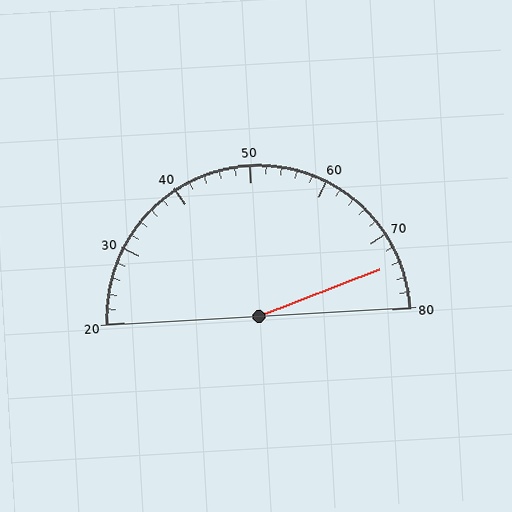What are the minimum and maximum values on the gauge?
The gauge ranges from 20 to 80.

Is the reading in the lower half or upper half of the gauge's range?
The reading is in the upper half of the range (20 to 80).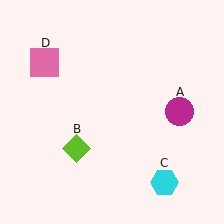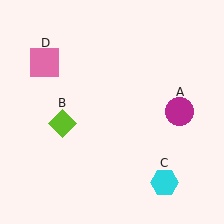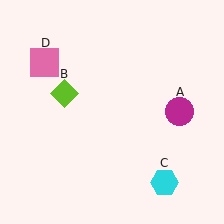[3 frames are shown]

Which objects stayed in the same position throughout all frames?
Magenta circle (object A) and cyan hexagon (object C) and pink square (object D) remained stationary.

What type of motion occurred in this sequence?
The lime diamond (object B) rotated clockwise around the center of the scene.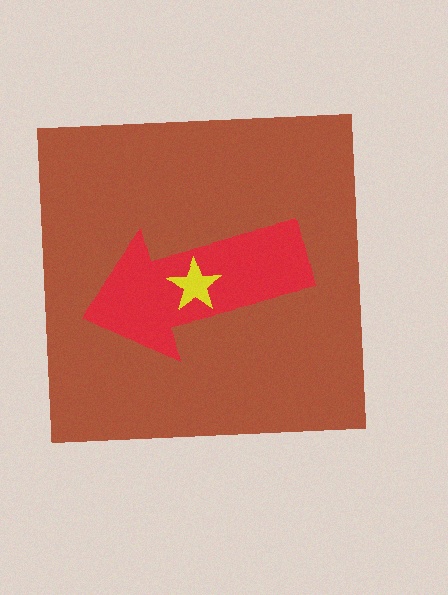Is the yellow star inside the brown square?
Yes.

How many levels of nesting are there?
3.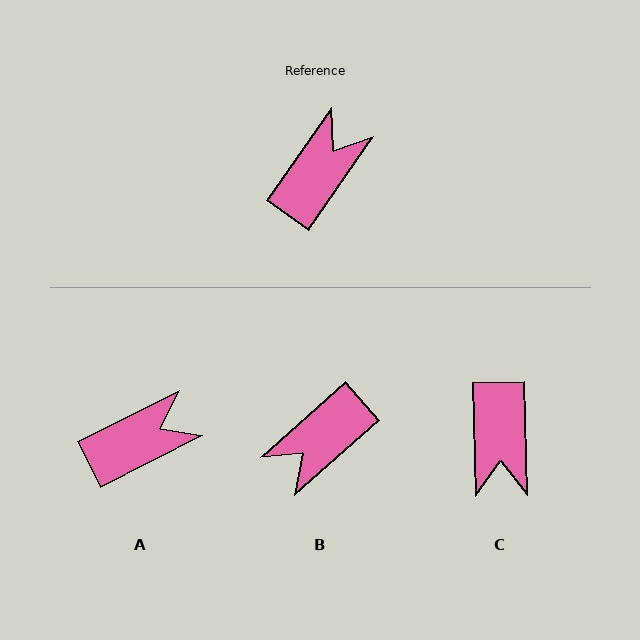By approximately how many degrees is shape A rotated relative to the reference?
Approximately 28 degrees clockwise.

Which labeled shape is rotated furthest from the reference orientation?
B, about 166 degrees away.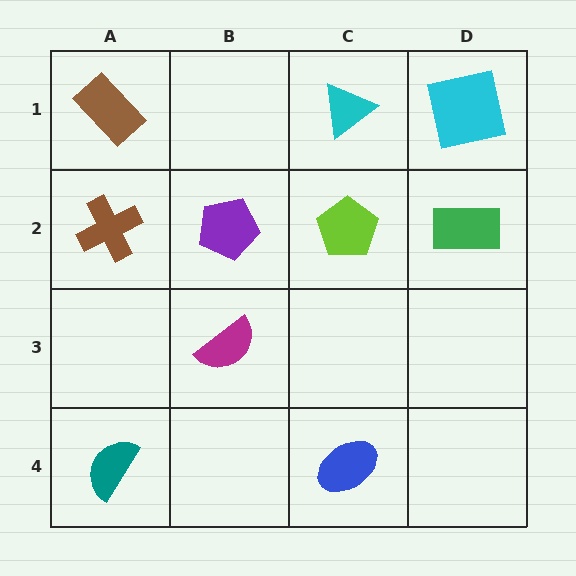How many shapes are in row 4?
2 shapes.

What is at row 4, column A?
A teal semicircle.